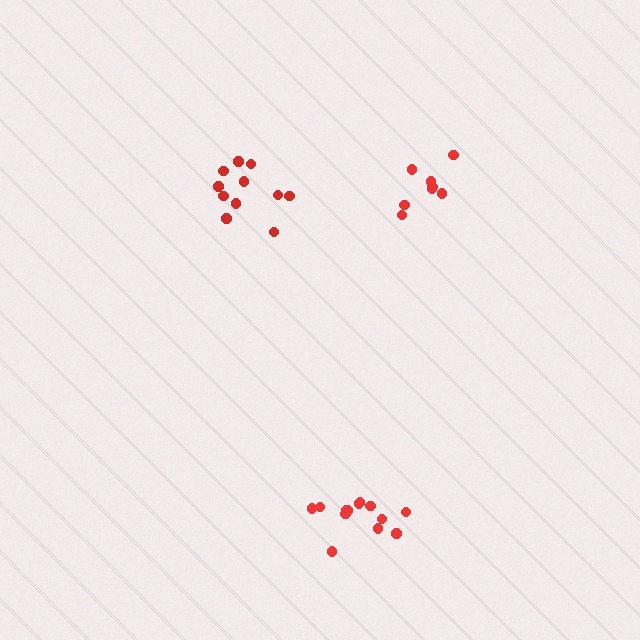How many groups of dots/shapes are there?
There are 3 groups.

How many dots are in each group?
Group 1: 8 dots, Group 2: 13 dots, Group 3: 11 dots (32 total).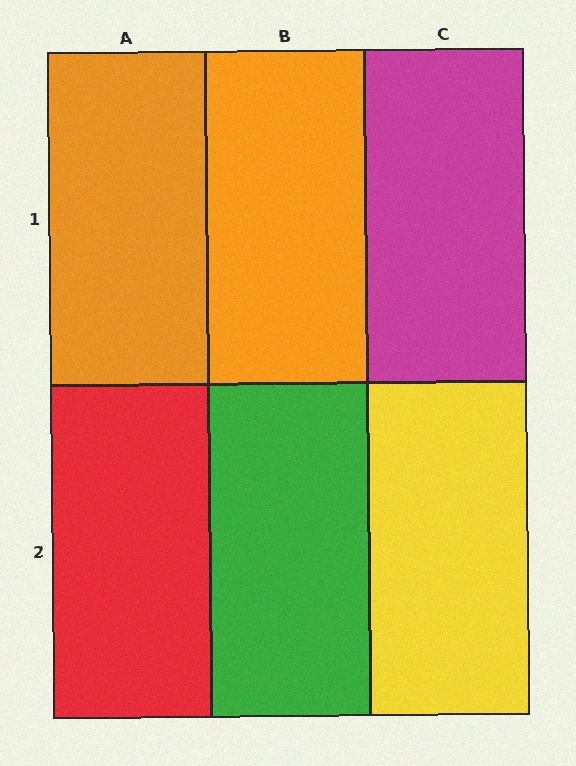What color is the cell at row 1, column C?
Magenta.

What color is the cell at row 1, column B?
Orange.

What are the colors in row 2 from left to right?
Red, green, yellow.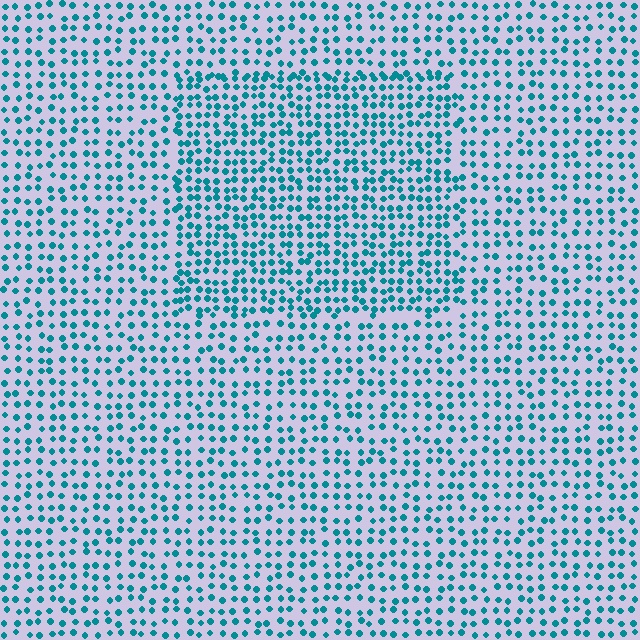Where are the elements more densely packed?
The elements are more densely packed inside the rectangle boundary.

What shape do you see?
I see a rectangle.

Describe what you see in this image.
The image contains small teal elements arranged at two different densities. A rectangle-shaped region is visible where the elements are more densely packed than the surrounding area.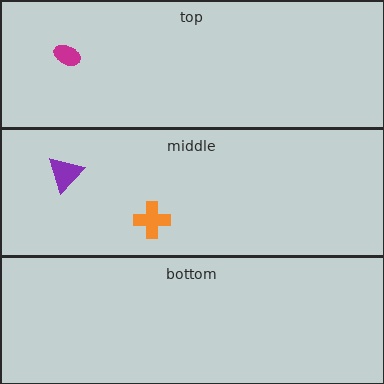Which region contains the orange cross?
The middle region.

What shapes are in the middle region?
The orange cross, the purple triangle.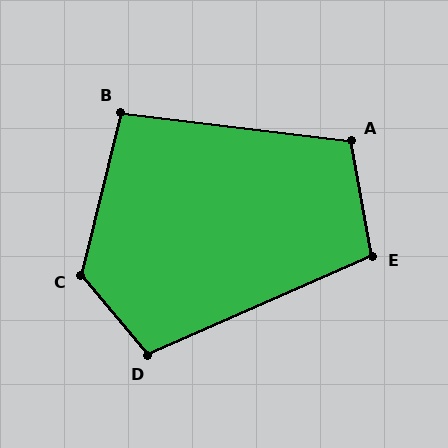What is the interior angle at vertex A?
Approximately 108 degrees (obtuse).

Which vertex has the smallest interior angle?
B, at approximately 97 degrees.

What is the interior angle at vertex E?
Approximately 103 degrees (obtuse).